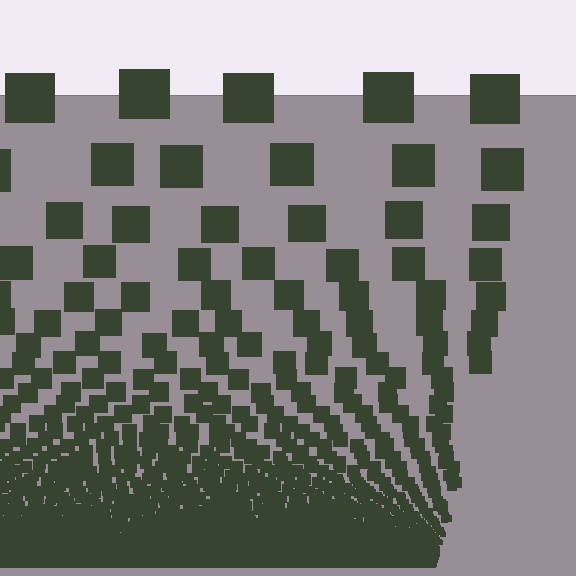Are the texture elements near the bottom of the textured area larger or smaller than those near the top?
Smaller. The gradient is inverted — elements near the bottom are smaller and denser.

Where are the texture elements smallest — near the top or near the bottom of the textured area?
Near the bottom.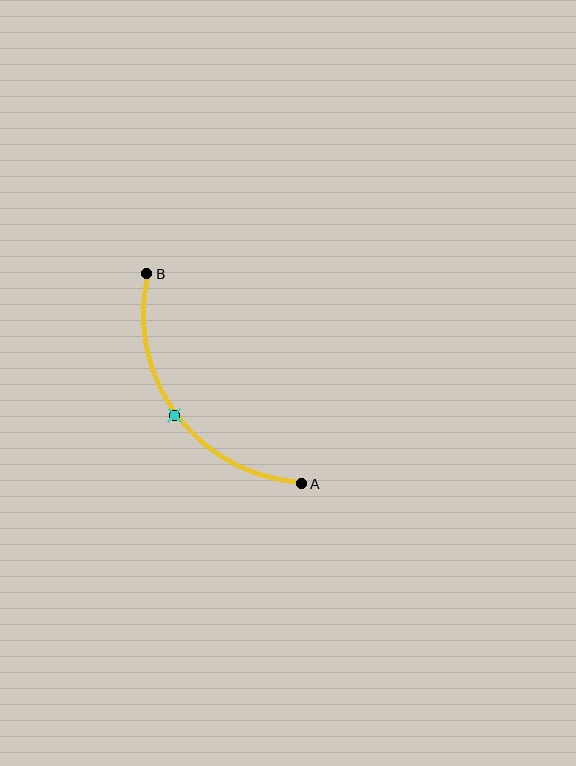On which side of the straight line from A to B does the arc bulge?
The arc bulges below and to the left of the straight line connecting A and B.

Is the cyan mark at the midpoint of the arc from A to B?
Yes. The cyan mark lies on the arc at equal arc-length from both A and B — it is the arc midpoint.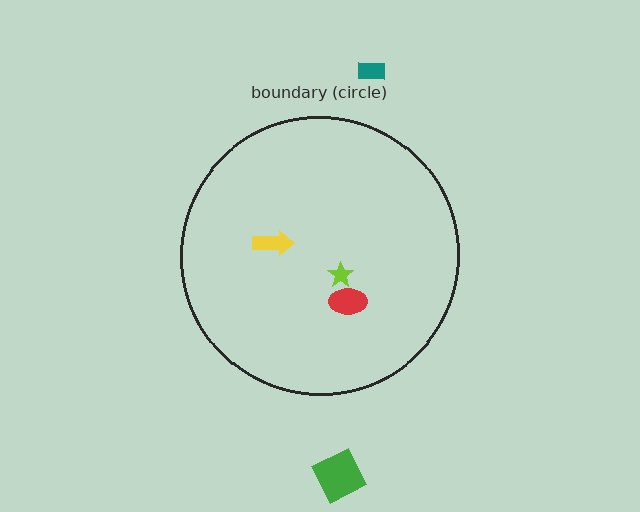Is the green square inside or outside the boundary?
Outside.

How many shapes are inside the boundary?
3 inside, 2 outside.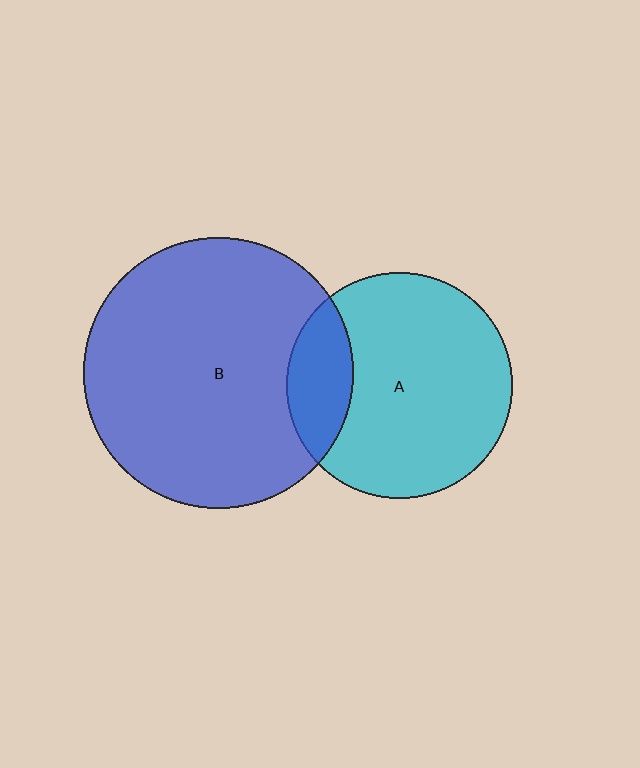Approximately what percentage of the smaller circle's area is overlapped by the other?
Approximately 20%.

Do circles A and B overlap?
Yes.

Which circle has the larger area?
Circle B (blue).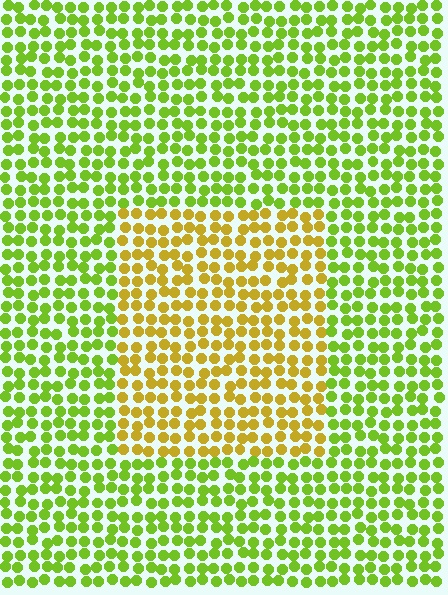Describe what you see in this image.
The image is filled with small lime elements in a uniform arrangement. A rectangle-shaped region is visible where the elements are tinted to a slightly different hue, forming a subtle color boundary.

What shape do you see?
I see a rectangle.